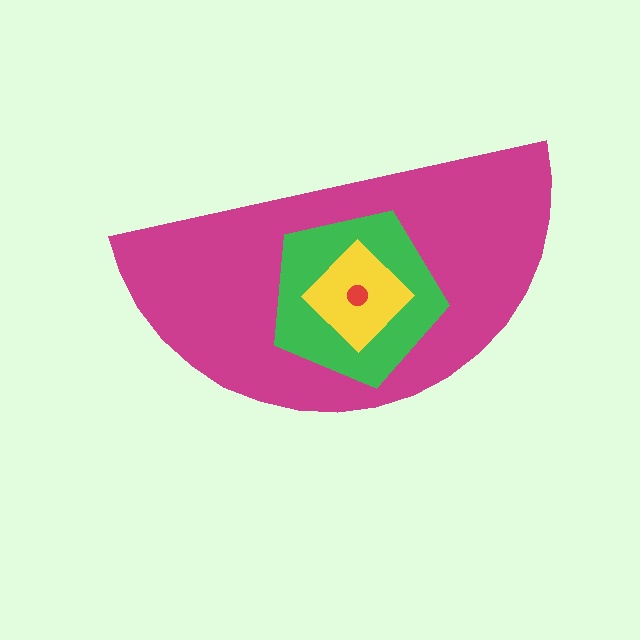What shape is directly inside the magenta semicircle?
The green pentagon.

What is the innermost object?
The red circle.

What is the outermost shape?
The magenta semicircle.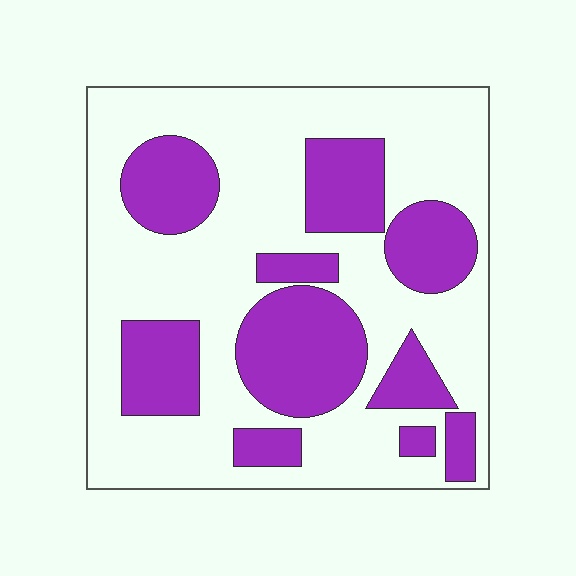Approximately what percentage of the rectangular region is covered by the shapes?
Approximately 35%.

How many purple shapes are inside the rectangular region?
10.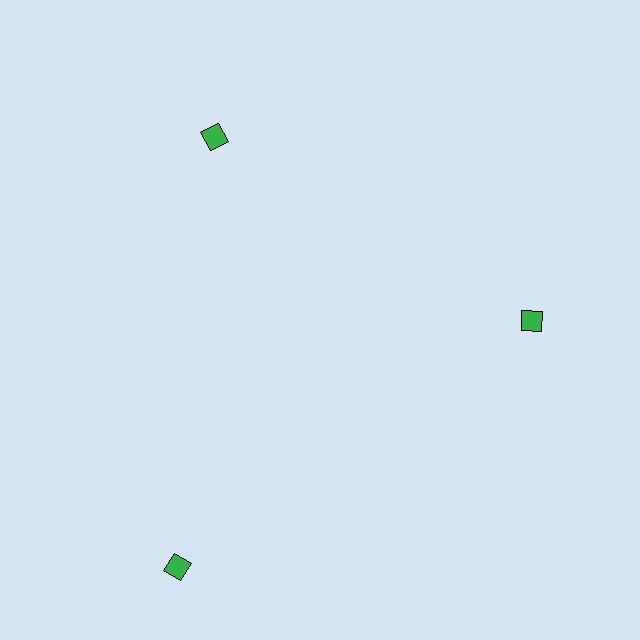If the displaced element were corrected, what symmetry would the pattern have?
It would have 3-fold rotational symmetry — the pattern would map onto itself every 120 degrees.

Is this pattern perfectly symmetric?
No. The 3 green diamonds are arranged in a ring, but one element near the 7 o'clock position is pushed outward from the center, breaking the 3-fold rotational symmetry.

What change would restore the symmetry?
The symmetry would be restored by moving it inward, back onto the ring so that all 3 diamonds sit at equal angles and equal distance from the center.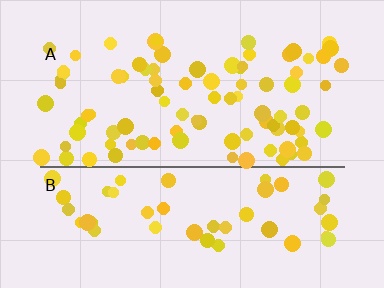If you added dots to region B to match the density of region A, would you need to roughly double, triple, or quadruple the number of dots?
Approximately double.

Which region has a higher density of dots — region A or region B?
A (the top).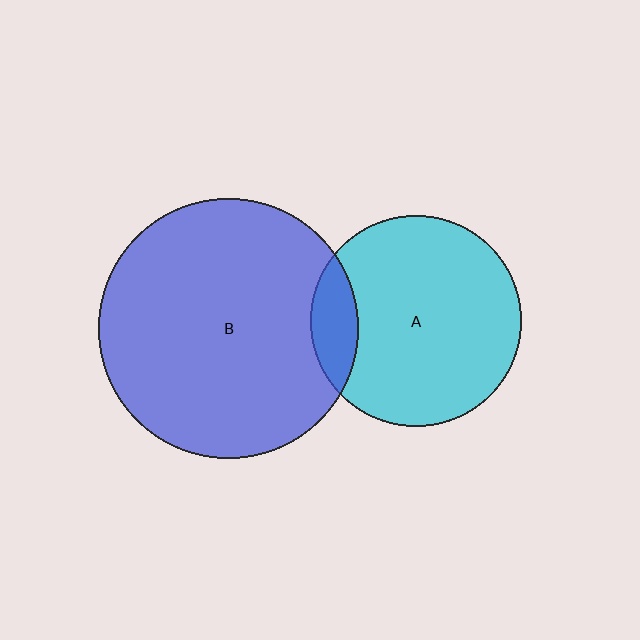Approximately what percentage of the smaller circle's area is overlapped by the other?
Approximately 15%.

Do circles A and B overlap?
Yes.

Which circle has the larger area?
Circle B (blue).